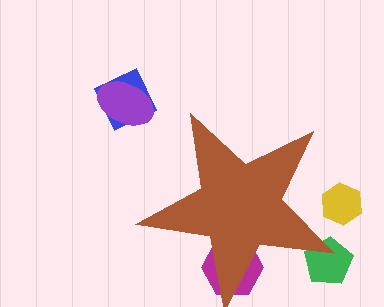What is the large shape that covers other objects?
A brown star.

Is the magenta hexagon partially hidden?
Yes, the magenta hexagon is partially hidden behind the brown star.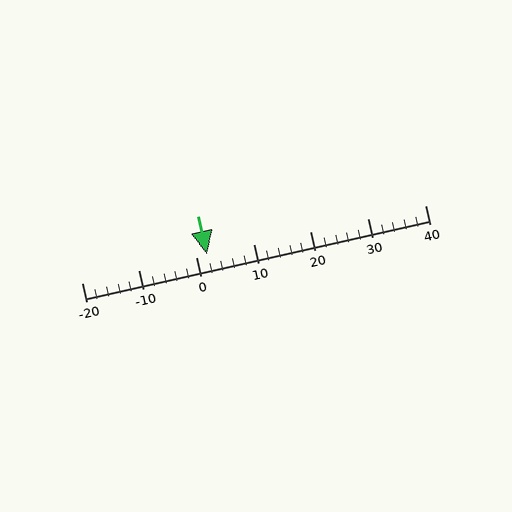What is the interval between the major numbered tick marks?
The major tick marks are spaced 10 units apart.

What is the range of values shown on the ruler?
The ruler shows values from -20 to 40.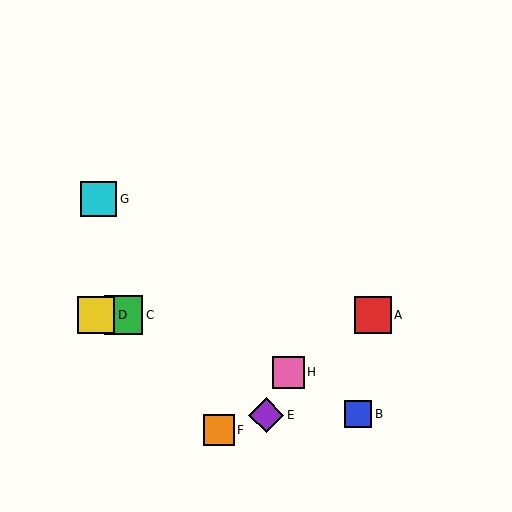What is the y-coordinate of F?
Object F is at y≈430.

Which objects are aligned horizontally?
Objects A, C, D are aligned horizontally.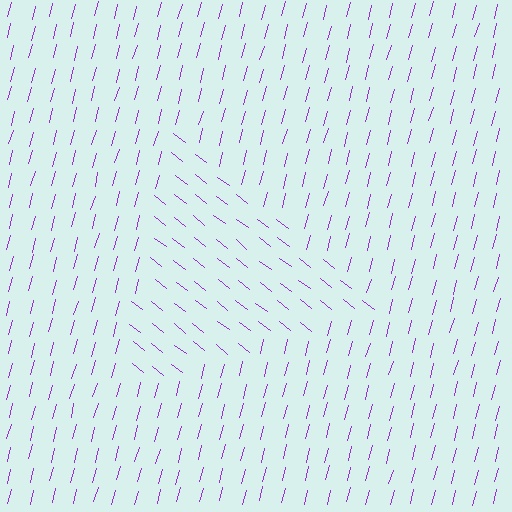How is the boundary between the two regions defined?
The boundary is defined purely by a change in line orientation (approximately 67 degrees difference). All lines are the same color and thickness.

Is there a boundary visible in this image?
Yes, there is a texture boundary formed by a change in line orientation.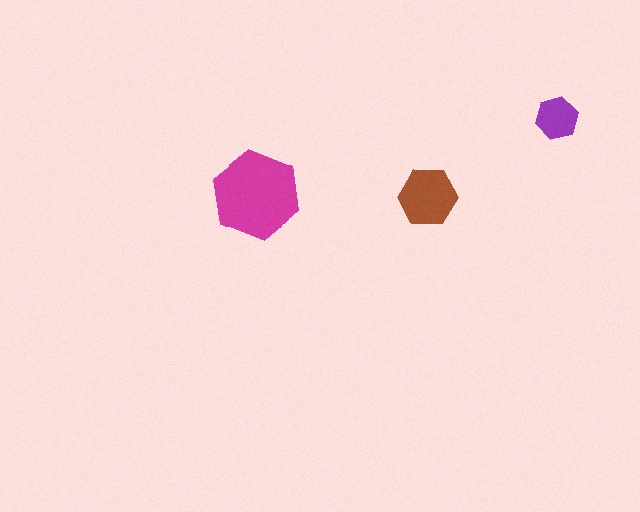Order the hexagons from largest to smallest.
the magenta one, the brown one, the purple one.